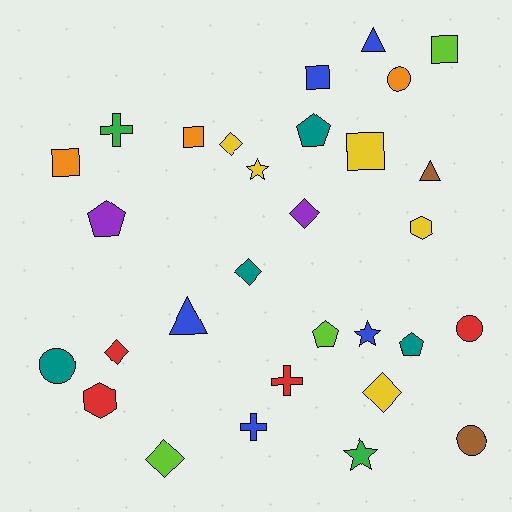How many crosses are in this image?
There are 3 crosses.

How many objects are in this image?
There are 30 objects.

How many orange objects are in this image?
There are 3 orange objects.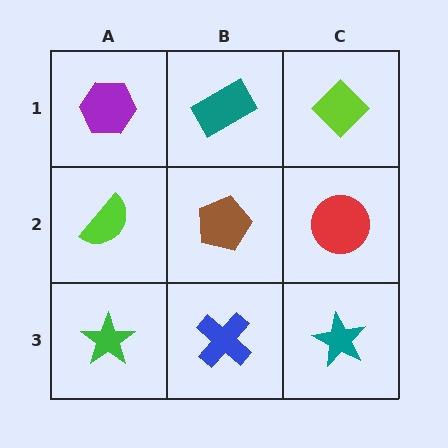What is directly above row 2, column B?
A teal rectangle.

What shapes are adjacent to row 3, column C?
A red circle (row 2, column C), a blue cross (row 3, column B).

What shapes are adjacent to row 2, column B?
A teal rectangle (row 1, column B), a blue cross (row 3, column B), a lime semicircle (row 2, column A), a red circle (row 2, column C).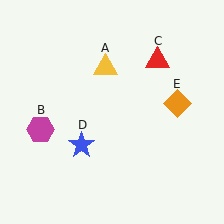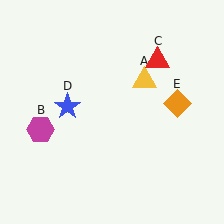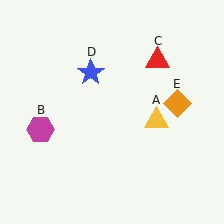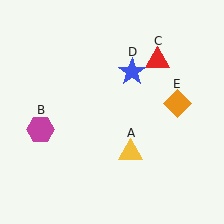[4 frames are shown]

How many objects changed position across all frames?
2 objects changed position: yellow triangle (object A), blue star (object D).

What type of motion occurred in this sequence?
The yellow triangle (object A), blue star (object D) rotated clockwise around the center of the scene.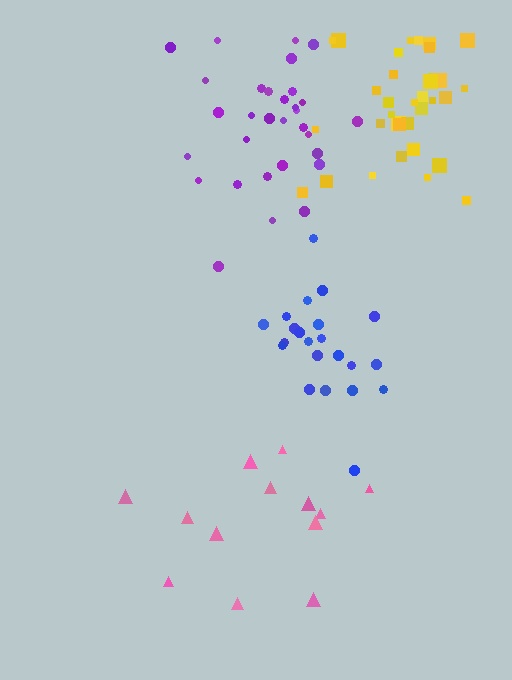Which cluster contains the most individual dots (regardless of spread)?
Yellow (34).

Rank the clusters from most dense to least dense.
yellow, blue, purple, pink.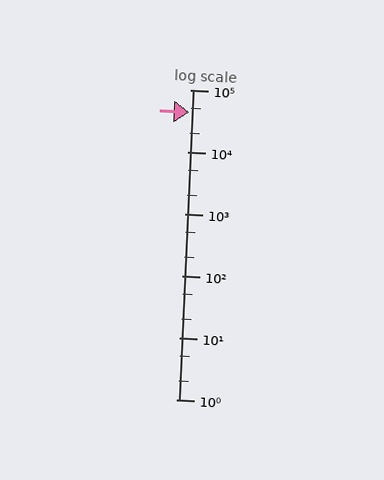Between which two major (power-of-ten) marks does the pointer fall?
The pointer is between 10000 and 100000.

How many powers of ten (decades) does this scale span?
The scale spans 5 decades, from 1 to 100000.